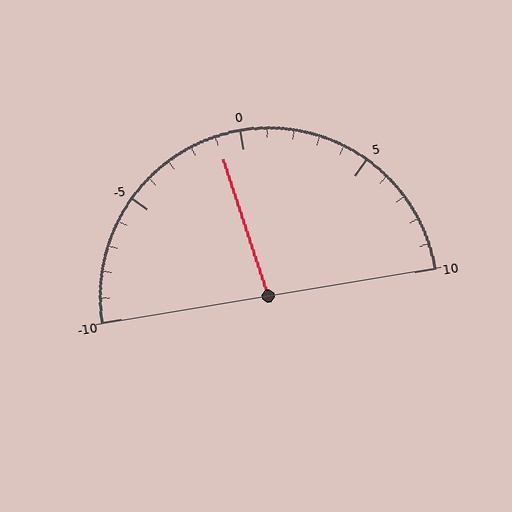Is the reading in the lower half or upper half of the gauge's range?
The reading is in the lower half of the range (-10 to 10).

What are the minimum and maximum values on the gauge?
The gauge ranges from -10 to 10.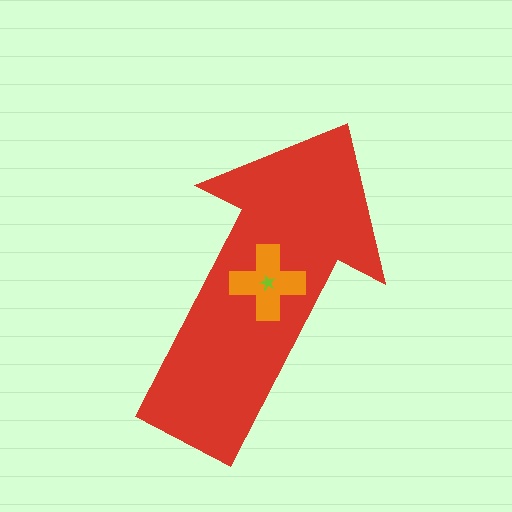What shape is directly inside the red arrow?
The orange cross.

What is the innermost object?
The lime star.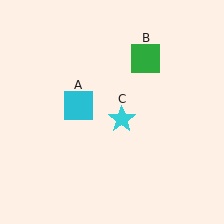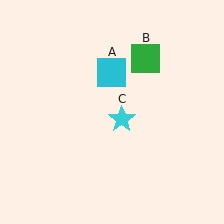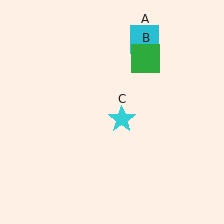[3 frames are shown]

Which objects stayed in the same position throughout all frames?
Green square (object B) and cyan star (object C) remained stationary.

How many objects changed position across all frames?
1 object changed position: cyan square (object A).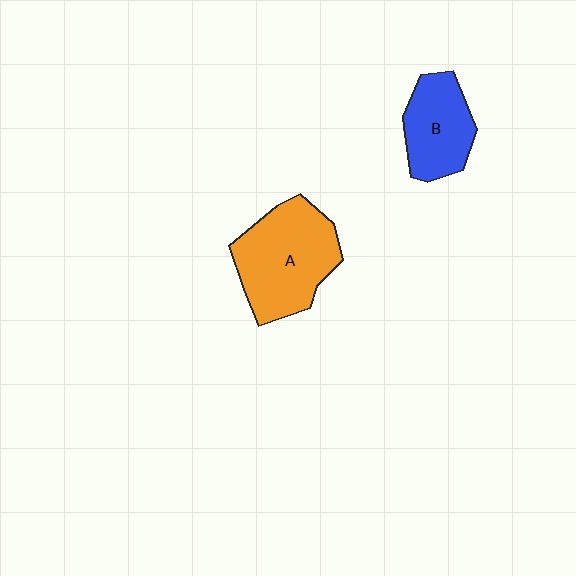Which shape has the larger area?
Shape A (orange).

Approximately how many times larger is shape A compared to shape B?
Approximately 1.5 times.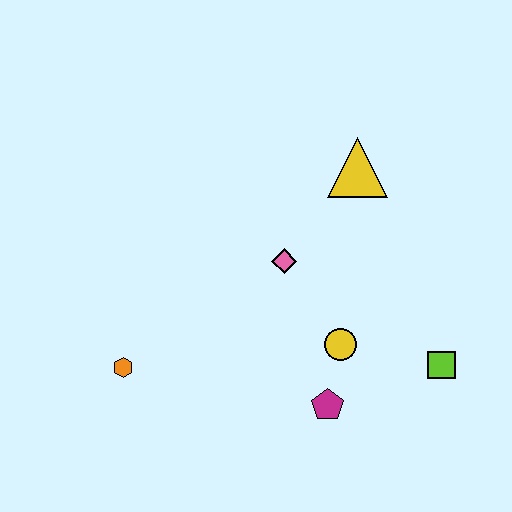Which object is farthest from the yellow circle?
The orange hexagon is farthest from the yellow circle.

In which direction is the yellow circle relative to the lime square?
The yellow circle is to the left of the lime square.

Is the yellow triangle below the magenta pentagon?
No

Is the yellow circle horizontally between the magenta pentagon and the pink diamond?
No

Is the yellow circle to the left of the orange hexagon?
No